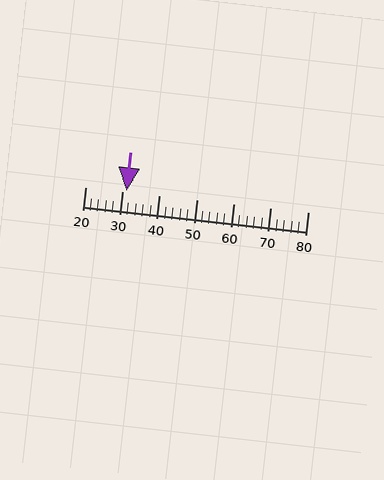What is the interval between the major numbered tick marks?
The major tick marks are spaced 10 units apart.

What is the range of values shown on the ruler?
The ruler shows values from 20 to 80.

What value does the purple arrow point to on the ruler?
The purple arrow points to approximately 31.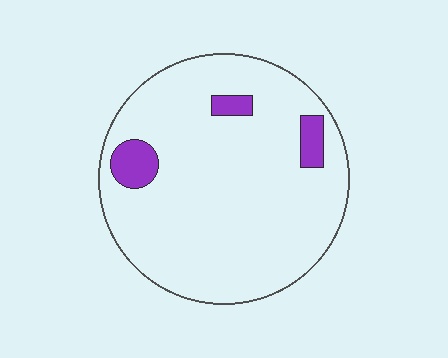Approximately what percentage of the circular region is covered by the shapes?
Approximately 10%.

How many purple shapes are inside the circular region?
3.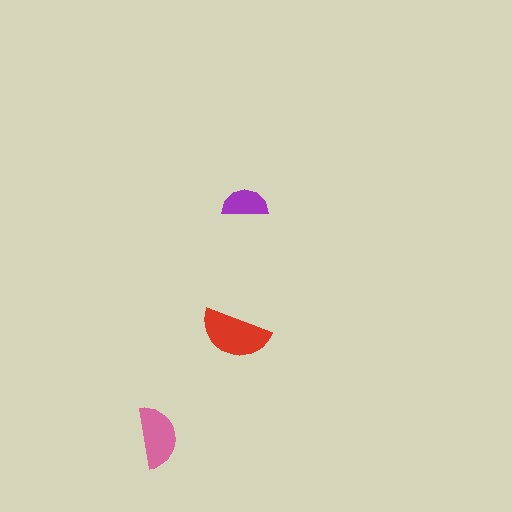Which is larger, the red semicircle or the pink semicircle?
The red one.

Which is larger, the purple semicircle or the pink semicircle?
The pink one.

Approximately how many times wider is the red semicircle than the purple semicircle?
About 1.5 times wider.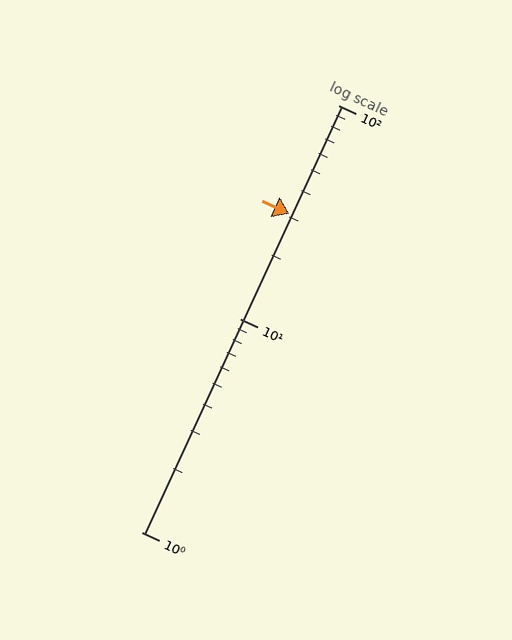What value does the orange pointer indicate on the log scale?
The pointer indicates approximately 31.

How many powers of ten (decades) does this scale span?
The scale spans 2 decades, from 1 to 100.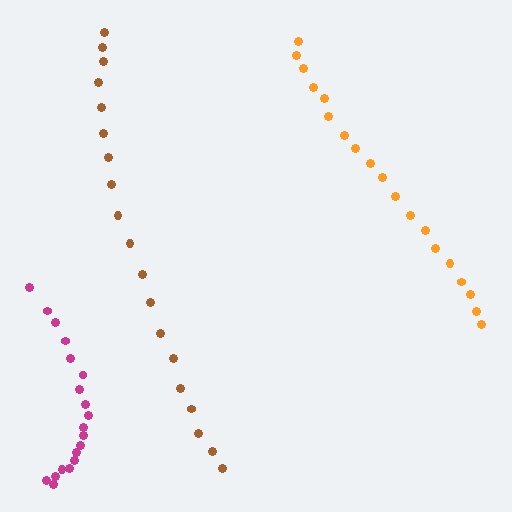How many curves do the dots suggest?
There are 3 distinct paths.